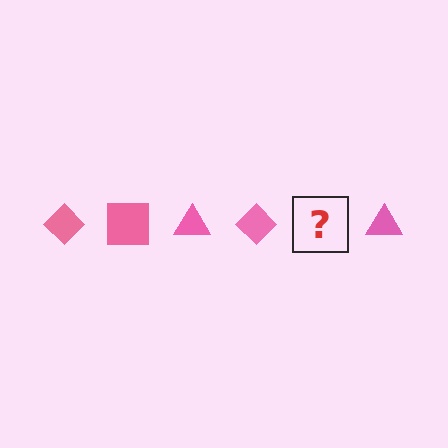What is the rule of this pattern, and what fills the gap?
The rule is that the pattern cycles through diamond, square, triangle shapes in pink. The gap should be filled with a pink square.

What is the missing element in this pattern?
The missing element is a pink square.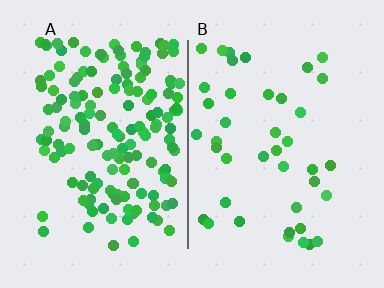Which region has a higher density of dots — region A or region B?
A (the left).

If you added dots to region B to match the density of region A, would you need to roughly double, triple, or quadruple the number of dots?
Approximately quadruple.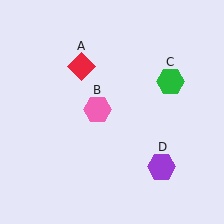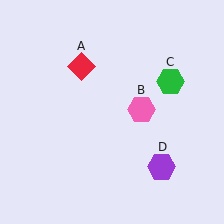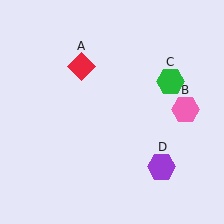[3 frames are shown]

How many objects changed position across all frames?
1 object changed position: pink hexagon (object B).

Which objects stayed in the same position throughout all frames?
Red diamond (object A) and green hexagon (object C) and purple hexagon (object D) remained stationary.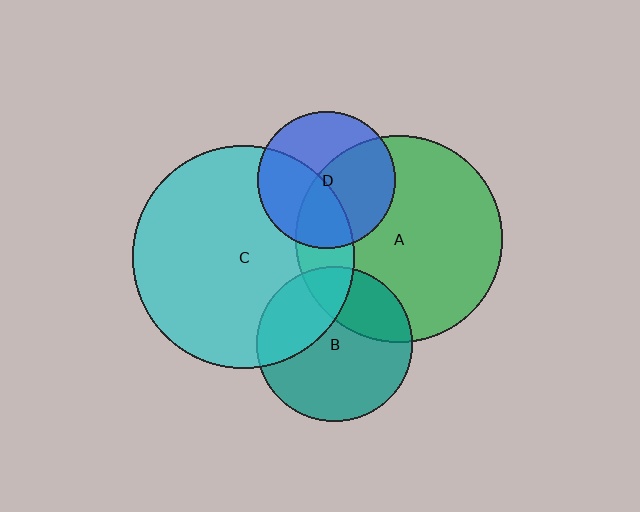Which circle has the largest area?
Circle C (cyan).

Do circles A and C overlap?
Yes.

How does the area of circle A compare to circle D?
Approximately 2.3 times.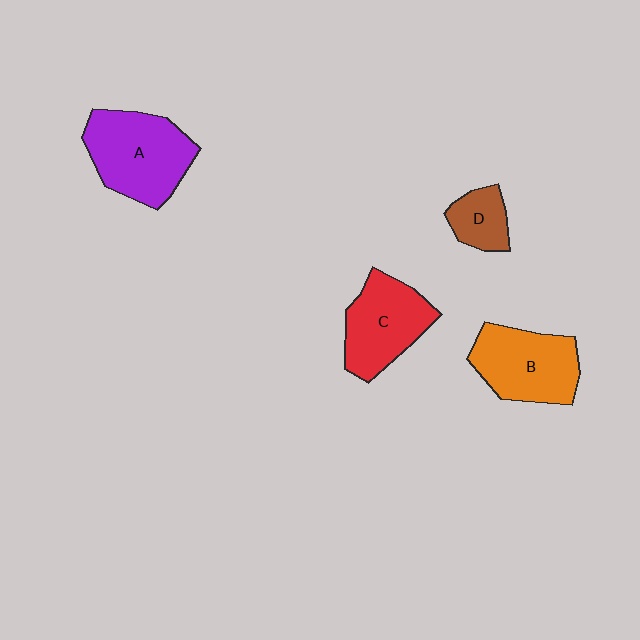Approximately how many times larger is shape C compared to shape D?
Approximately 2.1 times.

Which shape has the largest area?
Shape A (purple).